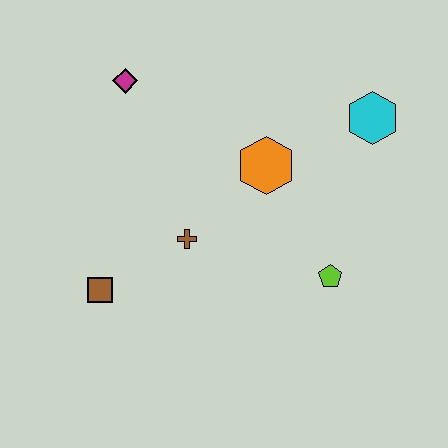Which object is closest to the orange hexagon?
The brown cross is closest to the orange hexagon.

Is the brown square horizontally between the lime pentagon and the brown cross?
No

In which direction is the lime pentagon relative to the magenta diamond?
The lime pentagon is to the right of the magenta diamond.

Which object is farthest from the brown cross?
The cyan hexagon is farthest from the brown cross.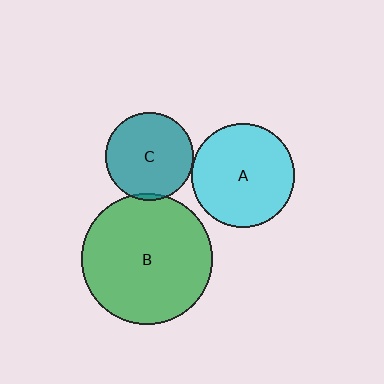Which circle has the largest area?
Circle B (green).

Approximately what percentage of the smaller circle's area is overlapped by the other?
Approximately 5%.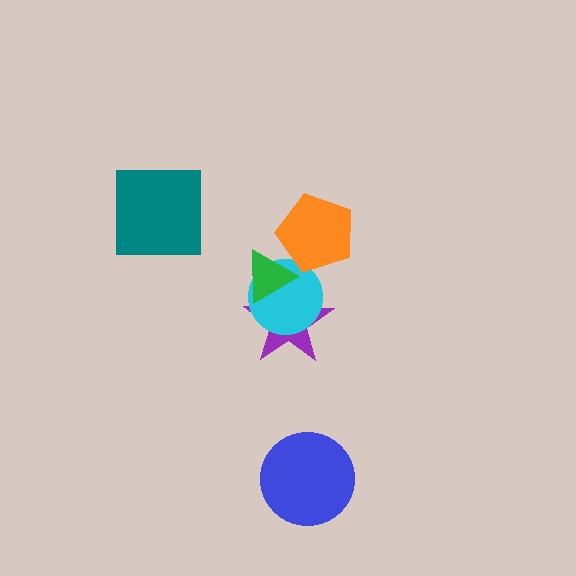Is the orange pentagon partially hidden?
Yes, it is partially covered by another shape.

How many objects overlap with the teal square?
0 objects overlap with the teal square.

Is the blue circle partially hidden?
No, no other shape covers it.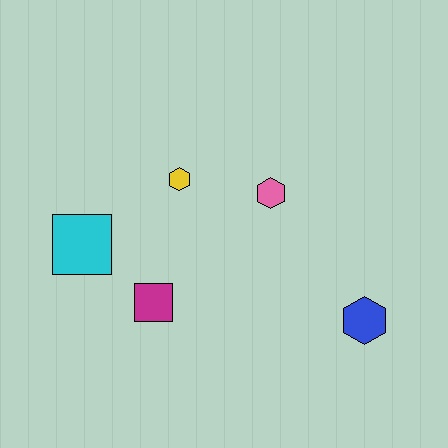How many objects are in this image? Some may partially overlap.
There are 5 objects.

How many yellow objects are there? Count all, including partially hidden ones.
There is 1 yellow object.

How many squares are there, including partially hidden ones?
There are 2 squares.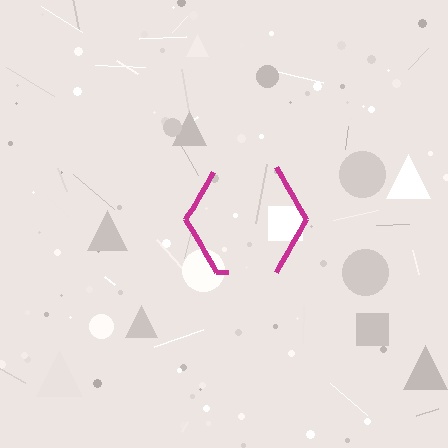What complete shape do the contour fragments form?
The contour fragments form a hexagon.